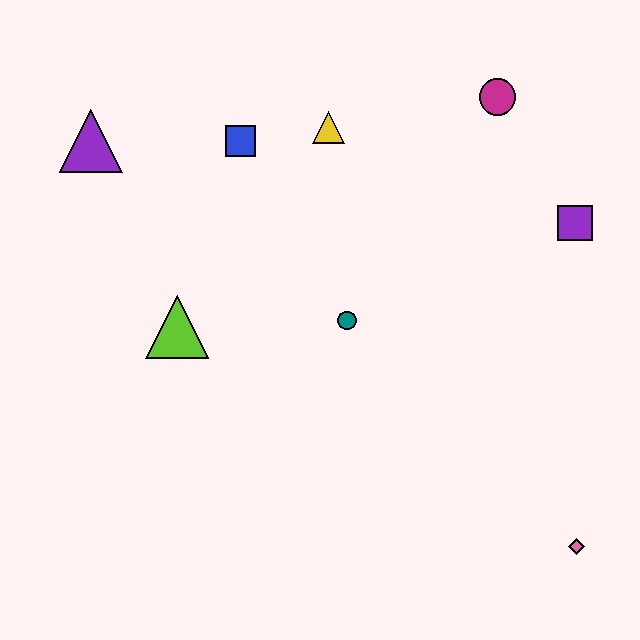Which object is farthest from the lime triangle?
The pink diamond is farthest from the lime triangle.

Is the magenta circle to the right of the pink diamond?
No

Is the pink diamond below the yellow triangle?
Yes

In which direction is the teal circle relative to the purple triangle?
The teal circle is to the right of the purple triangle.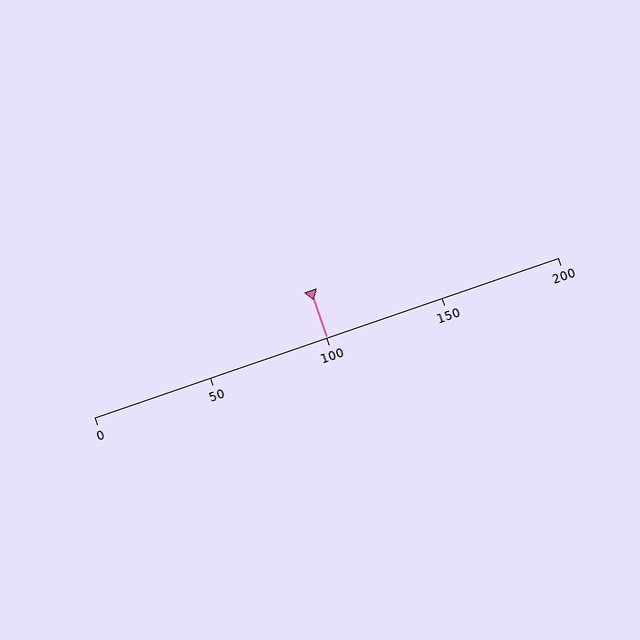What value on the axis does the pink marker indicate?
The marker indicates approximately 100.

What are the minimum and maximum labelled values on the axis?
The axis runs from 0 to 200.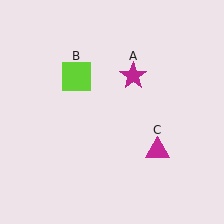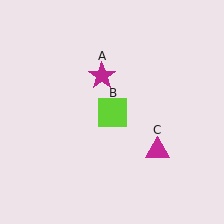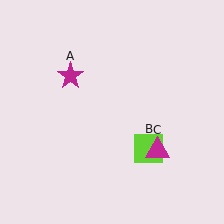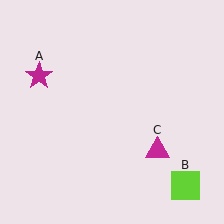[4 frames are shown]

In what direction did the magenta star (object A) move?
The magenta star (object A) moved left.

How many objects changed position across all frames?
2 objects changed position: magenta star (object A), lime square (object B).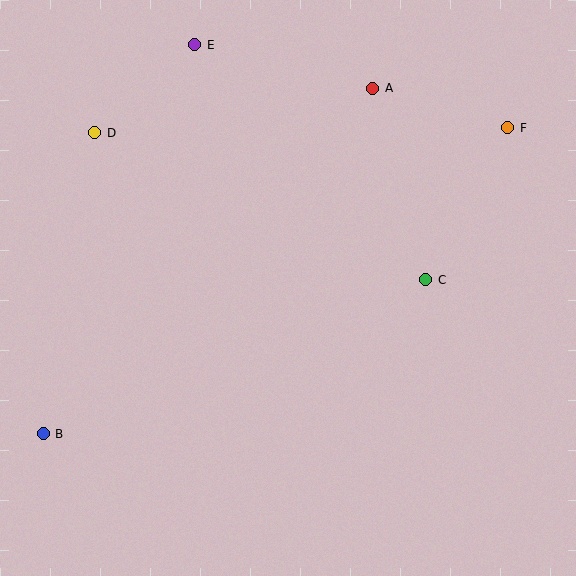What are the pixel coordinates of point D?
Point D is at (95, 133).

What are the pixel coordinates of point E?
Point E is at (195, 45).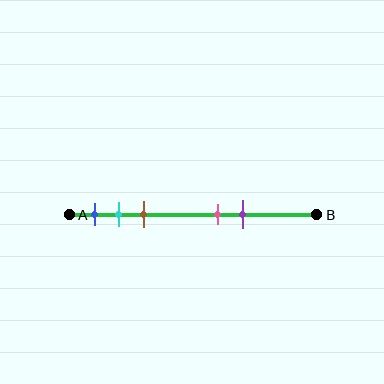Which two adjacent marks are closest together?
The cyan and brown marks are the closest adjacent pair.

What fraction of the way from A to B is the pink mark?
The pink mark is approximately 60% (0.6) of the way from A to B.